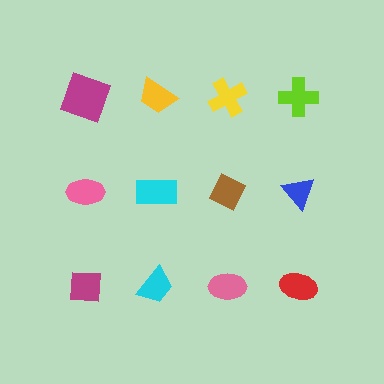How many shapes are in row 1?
4 shapes.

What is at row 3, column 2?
A cyan trapezoid.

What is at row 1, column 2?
A yellow trapezoid.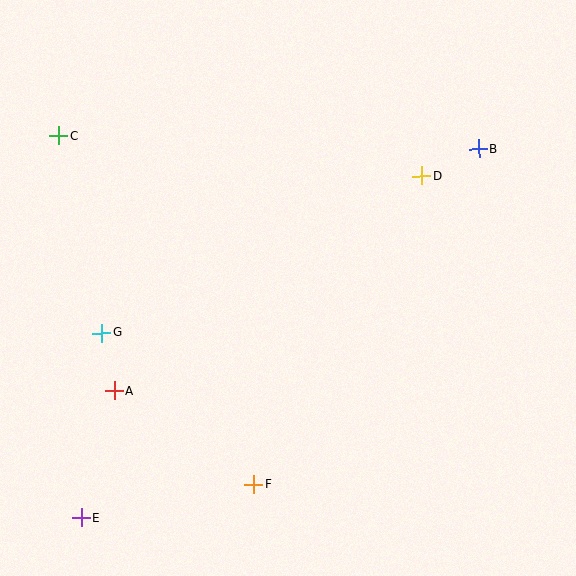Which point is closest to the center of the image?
Point D at (422, 176) is closest to the center.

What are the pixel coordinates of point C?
Point C is at (59, 136).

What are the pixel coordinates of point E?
Point E is at (81, 518).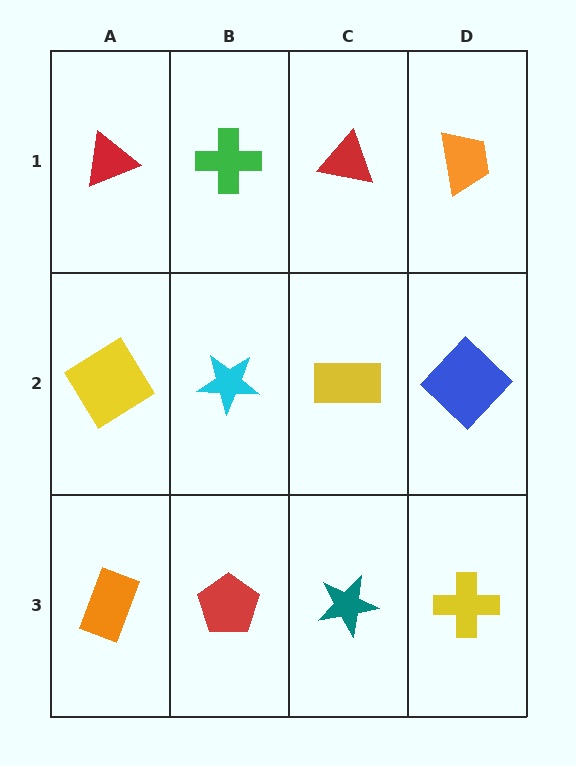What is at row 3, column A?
An orange rectangle.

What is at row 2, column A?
A yellow diamond.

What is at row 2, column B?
A cyan star.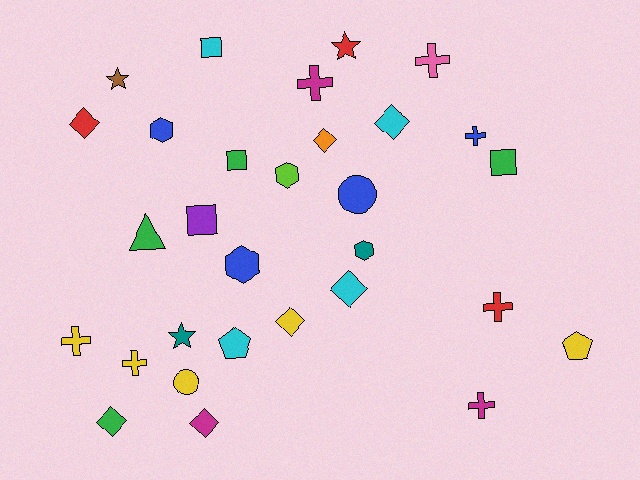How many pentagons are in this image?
There are 2 pentagons.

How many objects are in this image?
There are 30 objects.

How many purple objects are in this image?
There is 1 purple object.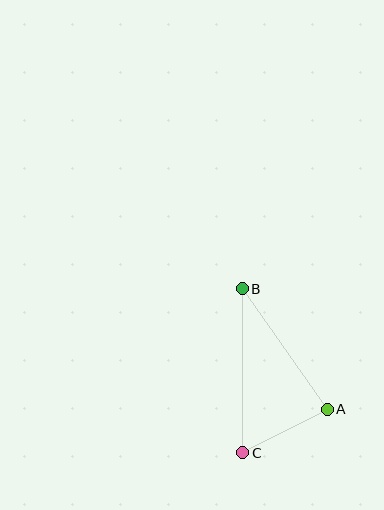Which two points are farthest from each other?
Points B and C are farthest from each other.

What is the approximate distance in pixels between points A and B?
The distance between A and B is approximately 148 pixels.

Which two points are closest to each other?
Points A and C are closest to each other.